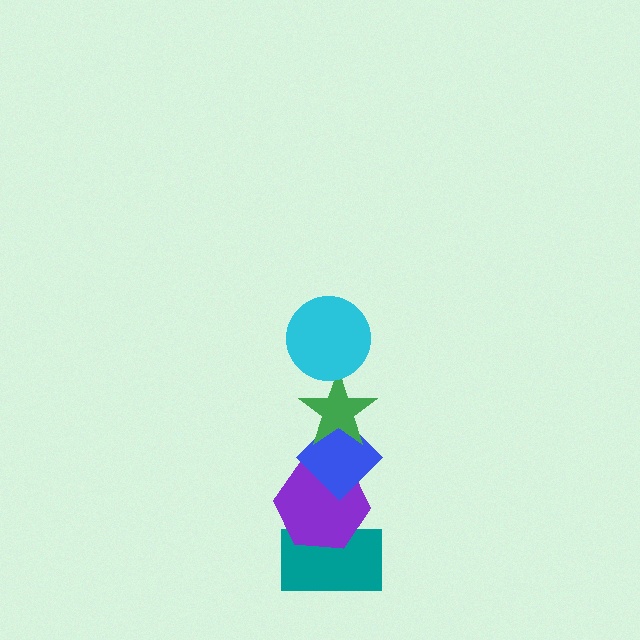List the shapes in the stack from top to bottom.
From top to bottom: the cyan circle, the green star, the blue diamond, the purple hexagon, the teal rectangle.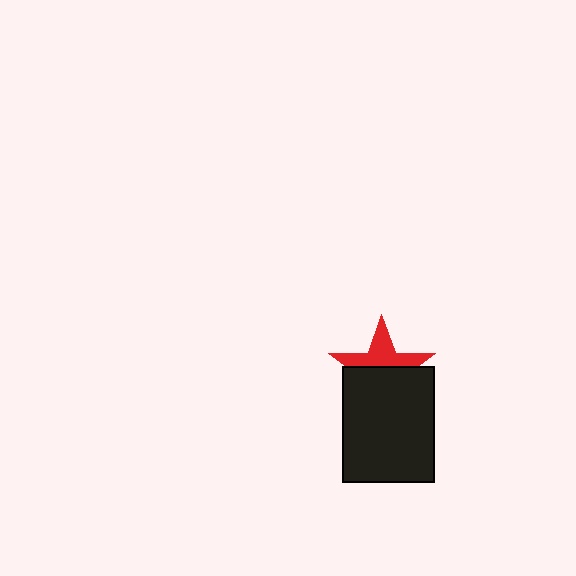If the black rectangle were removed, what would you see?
You would see the complete red star.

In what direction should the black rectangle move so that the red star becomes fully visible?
The black rectangle should move down. That is the shortest direction to clear the overlap and leave the red star fully visible.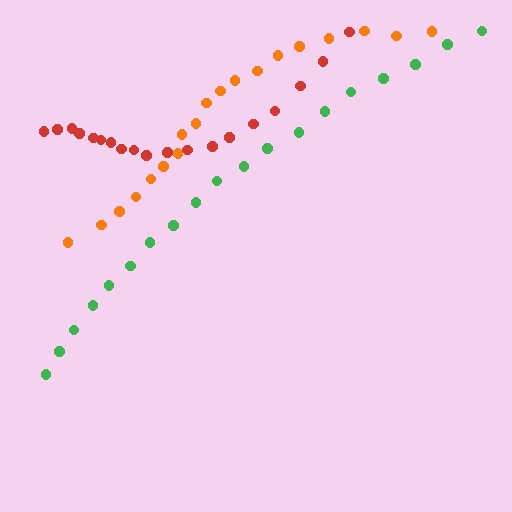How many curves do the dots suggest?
There are 3 distinct paths.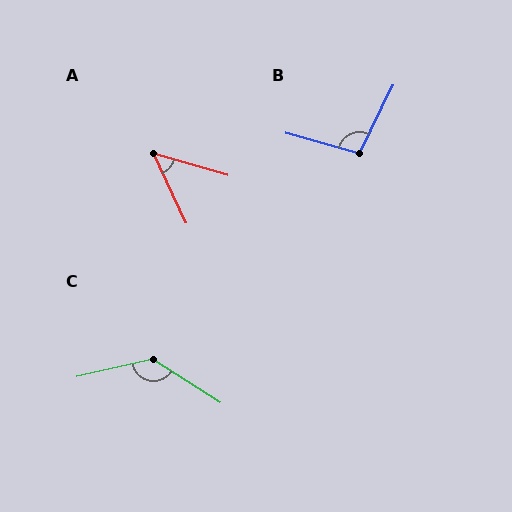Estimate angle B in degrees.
Approximately 100 degrees.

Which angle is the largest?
C, at approximately 135 degrees.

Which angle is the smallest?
A, at approximately 48 degrees.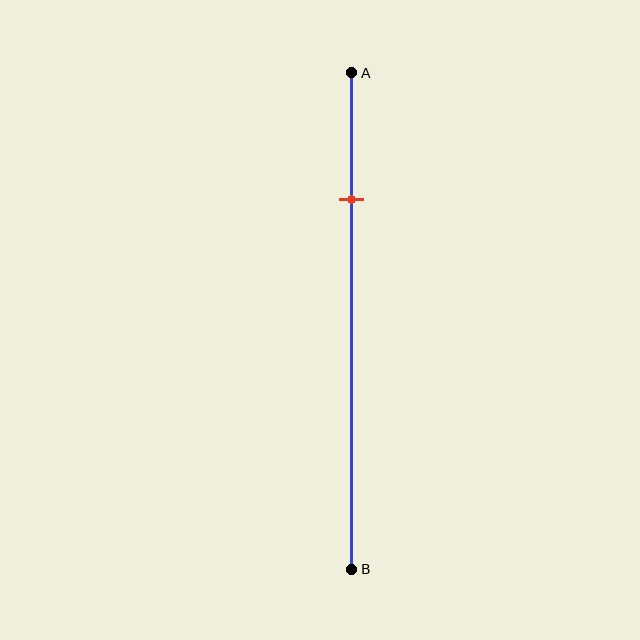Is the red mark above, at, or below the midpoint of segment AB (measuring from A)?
The red mark is above the midpoint of segment AB.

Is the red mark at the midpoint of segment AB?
No, the mark is at about 25% from A, not at the 50% midpoint.